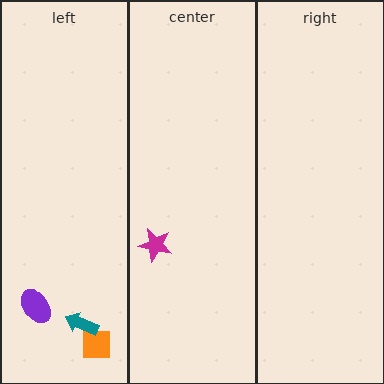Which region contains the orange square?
The left region.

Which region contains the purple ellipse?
The left region.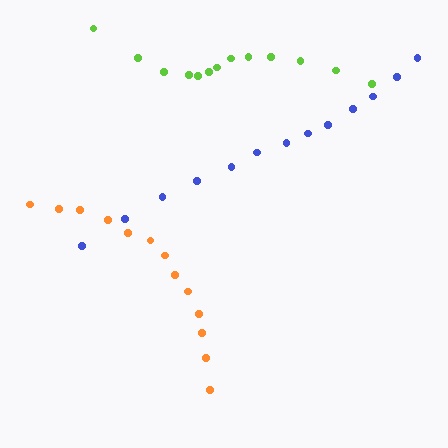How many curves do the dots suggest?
There are 3 distinct paths.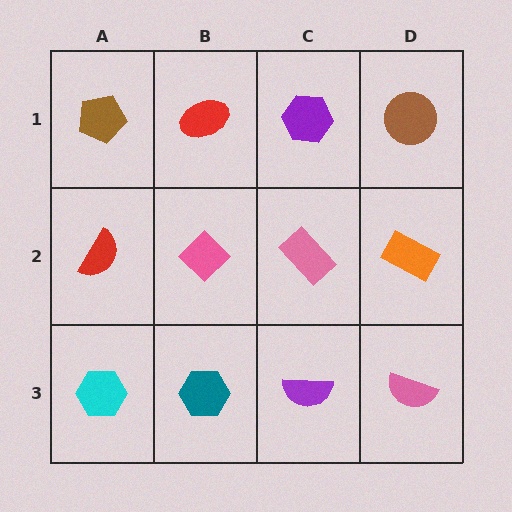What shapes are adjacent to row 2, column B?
A red ellipse (row 1, column B), a teal hexagon (row 3, column B), a red semicircle (row 2, column A), a pink rectangle (row 2, column C).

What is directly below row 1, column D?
An orange rectangle.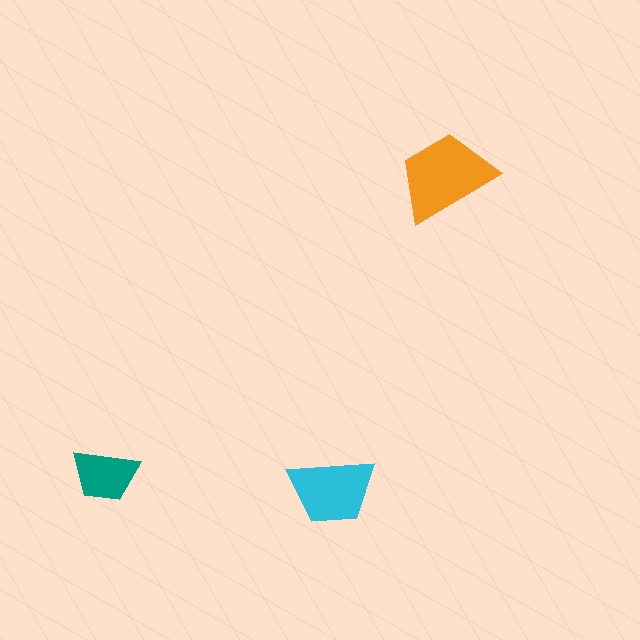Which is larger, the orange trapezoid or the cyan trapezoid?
The orange one.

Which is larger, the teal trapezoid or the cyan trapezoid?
The cyan one.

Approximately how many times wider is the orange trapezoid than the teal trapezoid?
About 1.5 times wider.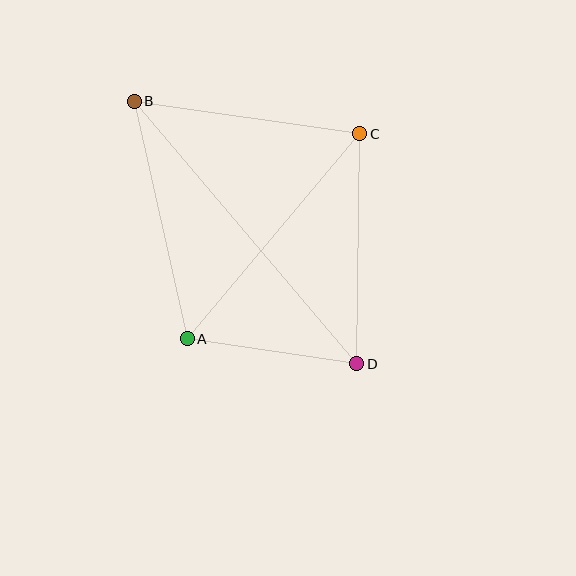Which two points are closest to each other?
Points A and D are closest to each other.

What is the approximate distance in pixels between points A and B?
The distance between A and B is approximately 243 pixels.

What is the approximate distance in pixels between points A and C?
The distance between A and C is approximately 268 pixels.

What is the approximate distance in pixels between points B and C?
The distance between B and C is approximately 228 pixels.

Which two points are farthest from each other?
Points B and D are farthest from each other.